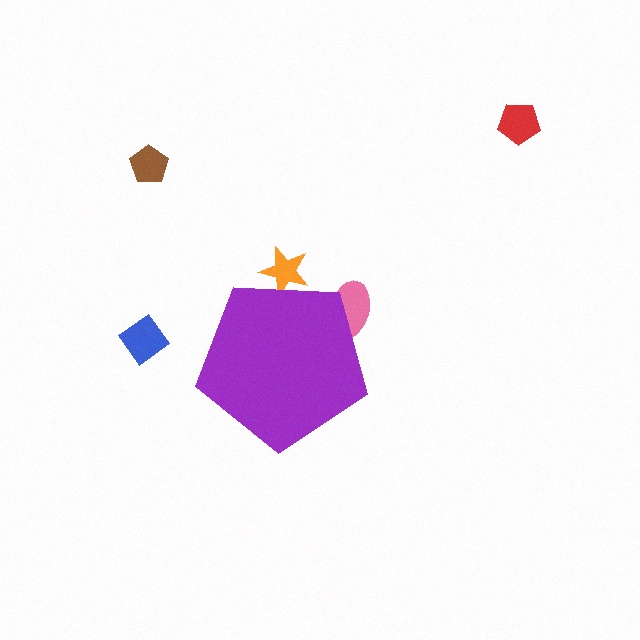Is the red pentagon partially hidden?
No, the red pentagon is fully visible.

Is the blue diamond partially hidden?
No, the blue diamond is fully visible.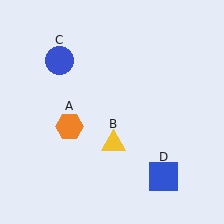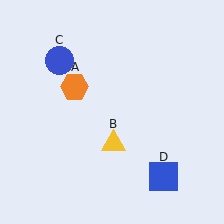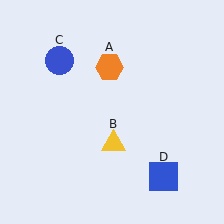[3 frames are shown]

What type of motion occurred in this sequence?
The orange hexagon (object A) rotated clockwise around the center of the scene.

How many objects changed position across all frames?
1 object changed position: orange hexagon (object A).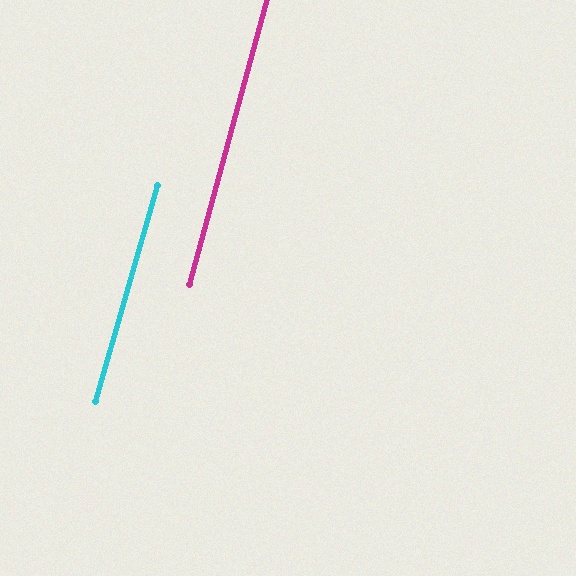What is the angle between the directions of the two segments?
Approximately 1 degree.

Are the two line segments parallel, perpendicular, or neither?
Parallel — their directions differ by only 0.7°.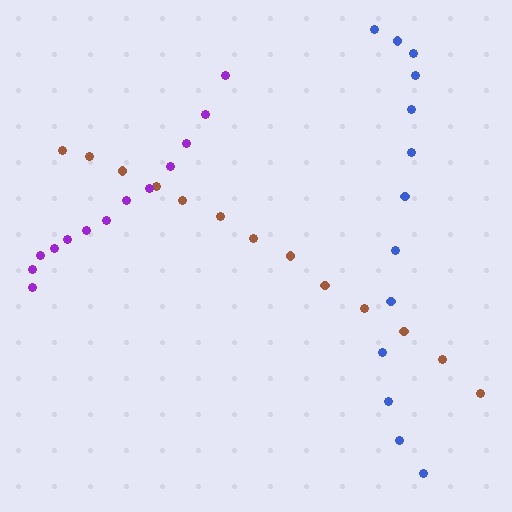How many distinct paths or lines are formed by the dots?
There are 3 distinct paths.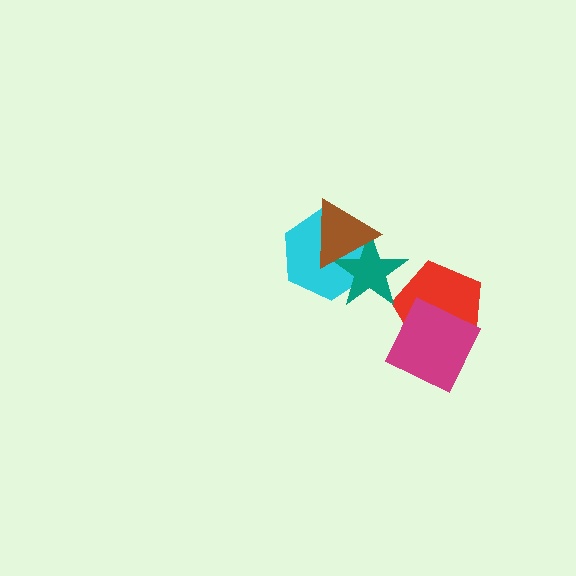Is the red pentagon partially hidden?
Yes, it is partially covered by another shape.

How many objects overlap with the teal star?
3 objects overlap with the teal star.